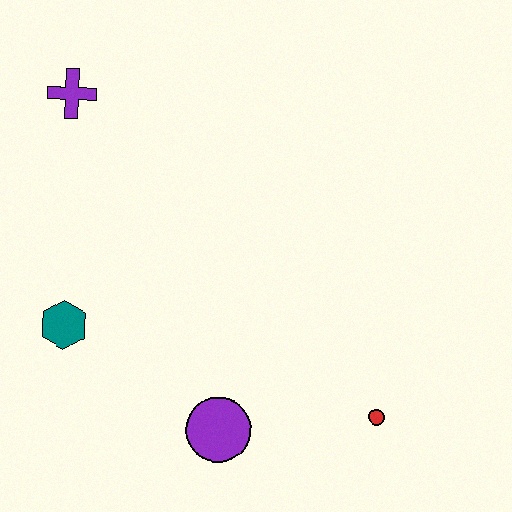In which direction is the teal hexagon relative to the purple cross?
The teal hexagon is below the purple cross.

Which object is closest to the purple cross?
The teal hexagon is closest to the purple cross.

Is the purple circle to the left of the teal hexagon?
No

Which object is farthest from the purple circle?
The purple cross is farthest from the purple circle.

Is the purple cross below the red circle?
No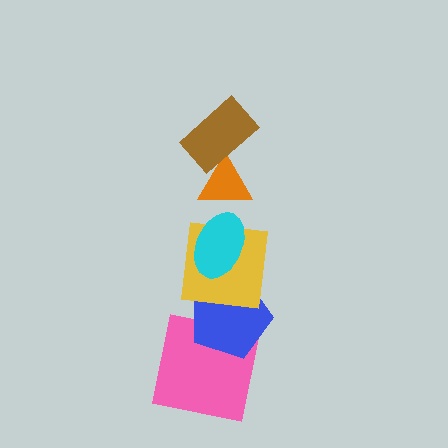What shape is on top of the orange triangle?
The brown rectangle is on top of the orange triangle.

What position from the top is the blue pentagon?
The blue pentagon is 5th from the top.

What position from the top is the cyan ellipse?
The cyan ellipse is 3rd from the top.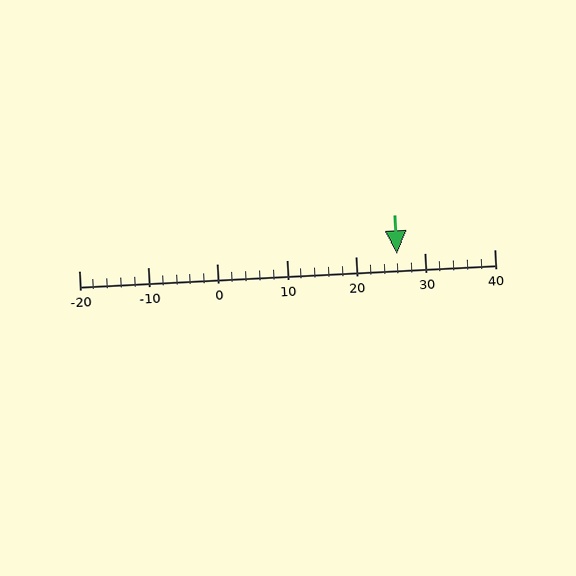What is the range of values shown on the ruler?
The ruler shows values from -20 to 40.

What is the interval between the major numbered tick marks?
The major tick marks are spaced 10 units apart.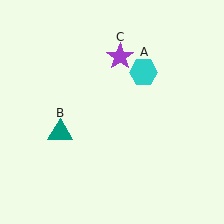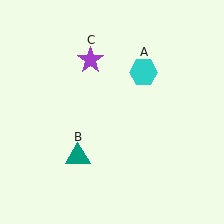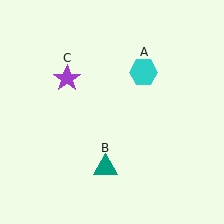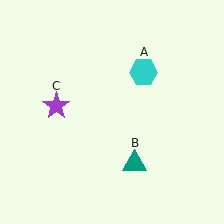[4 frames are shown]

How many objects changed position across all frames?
2 objects changed position: teal triangle (object B), purple star (object C).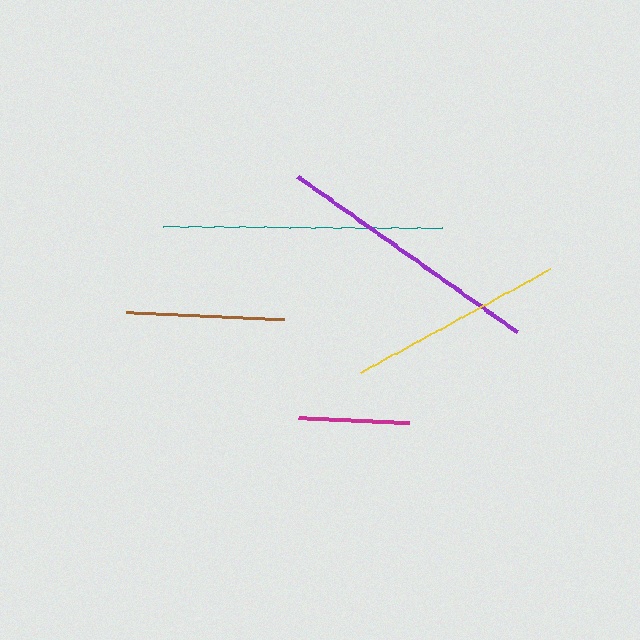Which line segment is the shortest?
The magenta line is the shortest at approximately 111 pixels.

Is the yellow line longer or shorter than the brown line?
The yellow line is longer than the brown line.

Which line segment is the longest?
The teal line is the longest at approximately 280 pixels.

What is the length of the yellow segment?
The yellow segment is approximately 216 pixels long.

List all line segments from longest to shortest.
From longest to shortest: teal, purple, yellow, brown, magenta.